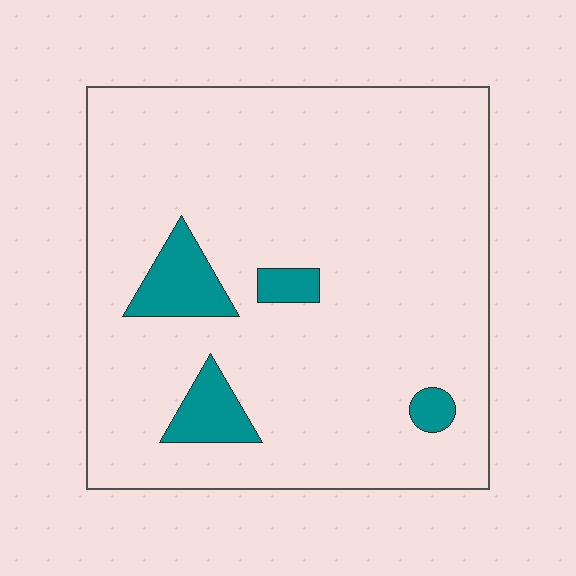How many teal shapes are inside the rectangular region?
4.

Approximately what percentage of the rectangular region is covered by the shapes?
Approximately 10%.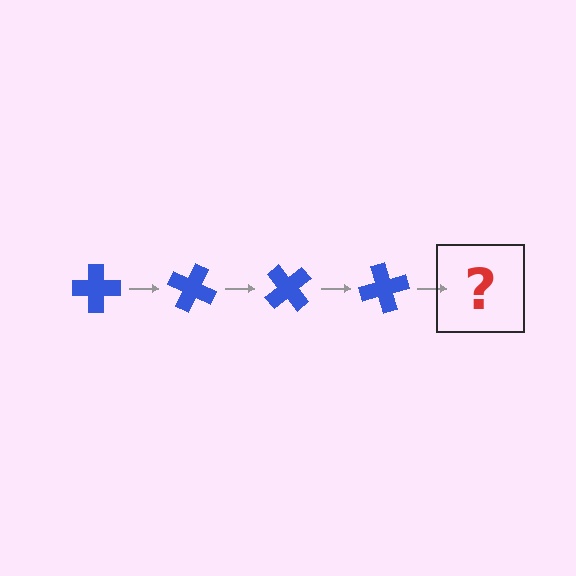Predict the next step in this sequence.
The next step is a blue cross rotated 100 degrees.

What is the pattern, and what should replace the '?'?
The pattern is that the cross rotates 25 degrees each step. The '?' should be a blue cross rotated 100 degrees.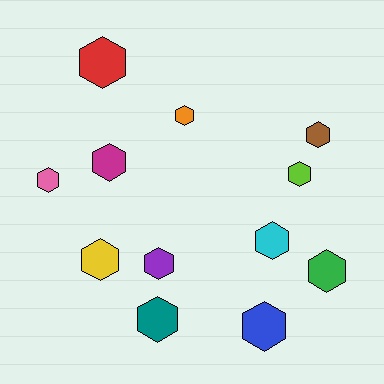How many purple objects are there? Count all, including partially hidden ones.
There is 1 purple object.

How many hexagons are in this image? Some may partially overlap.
There are 12 hexagons.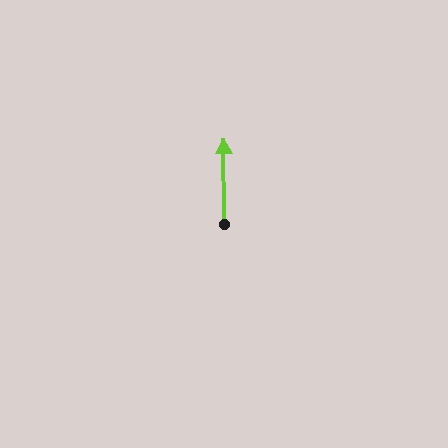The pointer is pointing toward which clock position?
Roughly 12 o'clock.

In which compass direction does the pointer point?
North.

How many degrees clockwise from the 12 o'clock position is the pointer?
Approximately 360 degrees.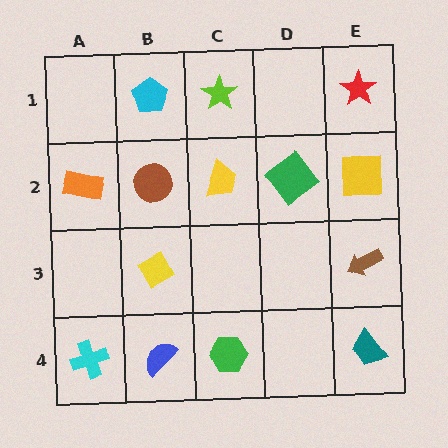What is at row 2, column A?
An orange rectangle.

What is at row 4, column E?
A teal trapezoid.